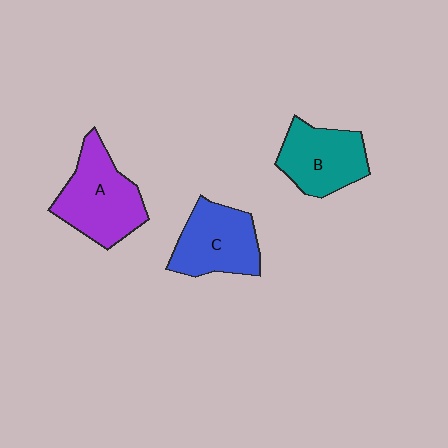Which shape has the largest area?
Shape A (purple).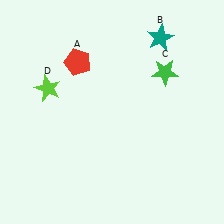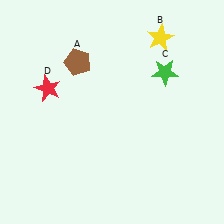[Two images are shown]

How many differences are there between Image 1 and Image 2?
There are 3 differences between the two images.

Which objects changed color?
A changed from red to brown. B changed from teal to yellow. D changed from lime to red.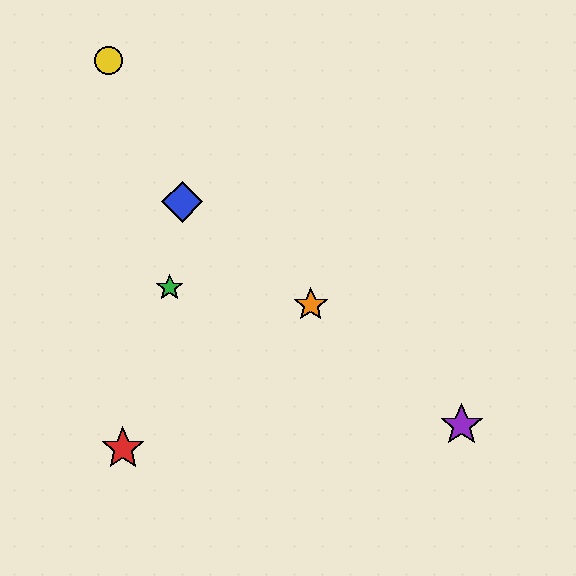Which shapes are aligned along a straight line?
The blue diamond, the purple star, the orange star are aligned along a straight line.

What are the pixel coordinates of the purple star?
The purple star is at (462, 425).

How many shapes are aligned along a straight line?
3 shapes (the blue diamond, the purple star, the orange star) are aligned along a straight line.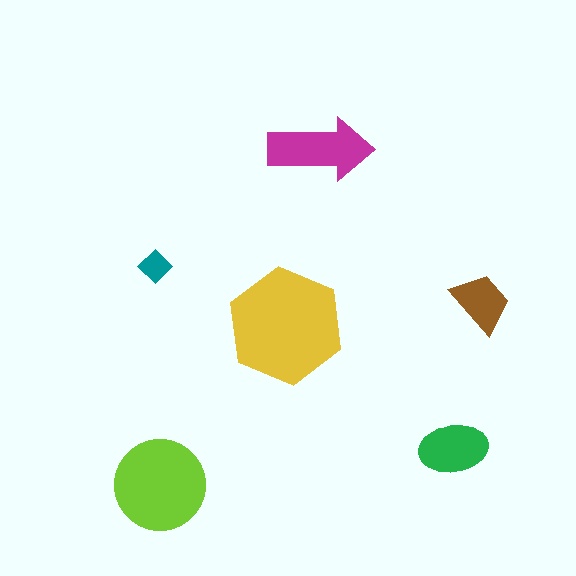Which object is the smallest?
The teal diamond.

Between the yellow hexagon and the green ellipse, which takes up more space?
The yellow hexagon.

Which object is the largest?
The yellow hexagon.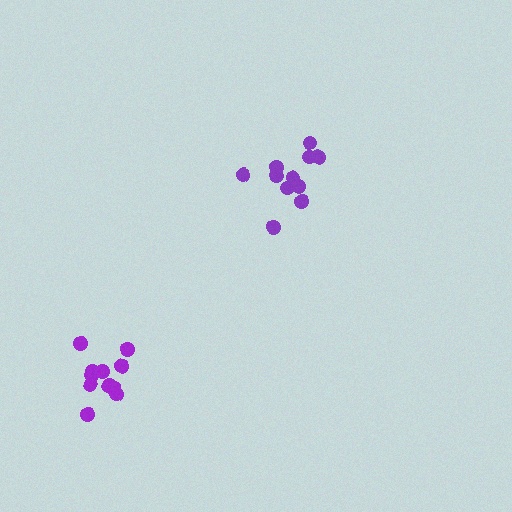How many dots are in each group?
Group 1: 12 dots, Group 2: 11 dots (23 total).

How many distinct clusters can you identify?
There are 2 distinct clusters.